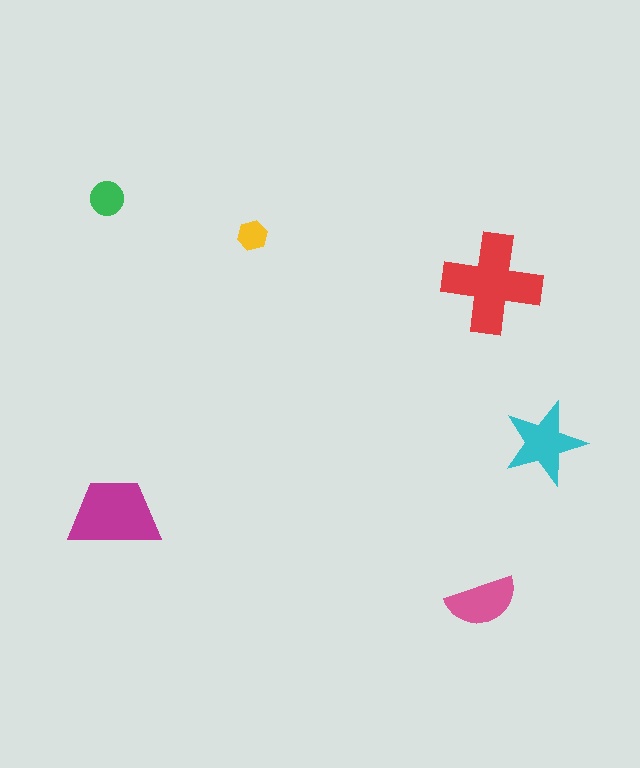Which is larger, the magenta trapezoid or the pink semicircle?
The magenta trapezoid.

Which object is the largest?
The red cross.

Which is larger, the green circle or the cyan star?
The cyan star.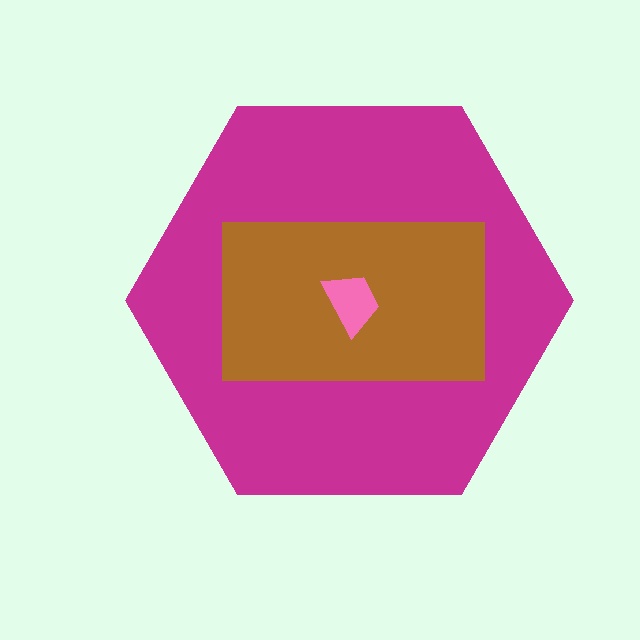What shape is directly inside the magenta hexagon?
The brown rectangle.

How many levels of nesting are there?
3.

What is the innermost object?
The pink trapezoid.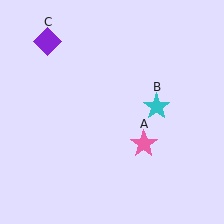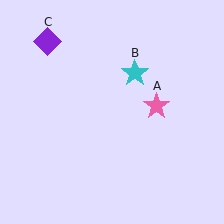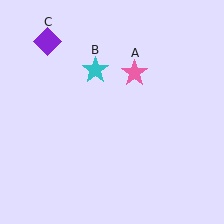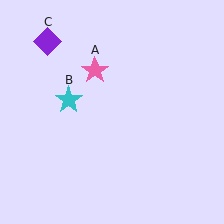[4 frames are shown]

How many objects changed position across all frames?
2 objects changed position: pink star (object A), cyan star (object B).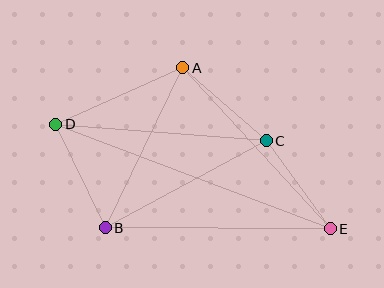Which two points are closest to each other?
Points C and E are closest to each other.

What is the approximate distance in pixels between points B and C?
The distance between B and C is approximately 183 pixels.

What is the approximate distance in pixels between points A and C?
The distance between A and C is approximately 111 pixels.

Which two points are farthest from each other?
Points D and E are farthest from each other.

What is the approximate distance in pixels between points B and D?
The distance between B and D is approximately 115 pixels.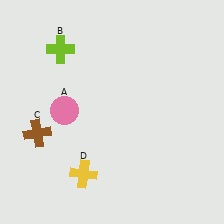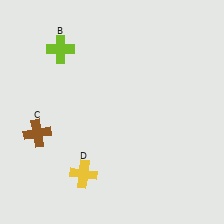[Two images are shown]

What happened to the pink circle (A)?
The pink circle (A) was removed in Image 2. It was in the top-left area of Image 1.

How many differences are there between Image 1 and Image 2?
There is 1 difference between the two images.